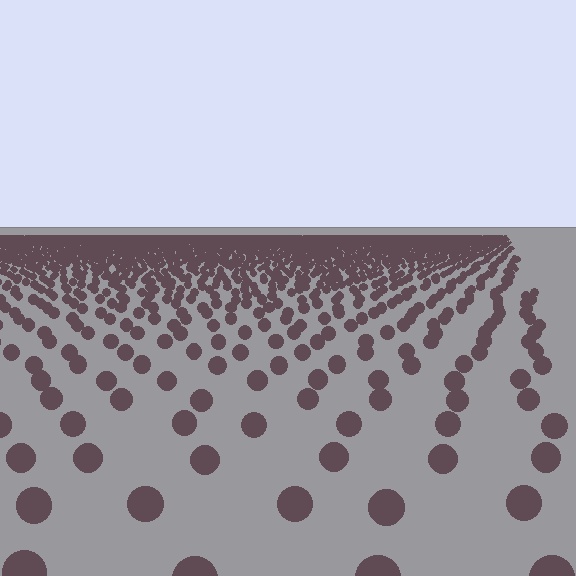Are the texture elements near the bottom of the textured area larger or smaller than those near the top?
Larger. Near the bottom, elements are closer to the viewer and appear at a bigger on-screen size.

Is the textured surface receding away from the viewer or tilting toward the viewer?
The surface is receding away from the viewer. Texture elements get smaller and denser toward the top.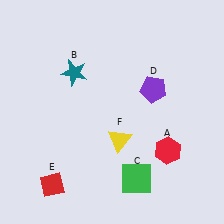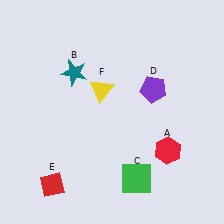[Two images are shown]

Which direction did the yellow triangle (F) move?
The yellow triangle (F) moved up.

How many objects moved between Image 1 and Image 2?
1 object moved between the two images.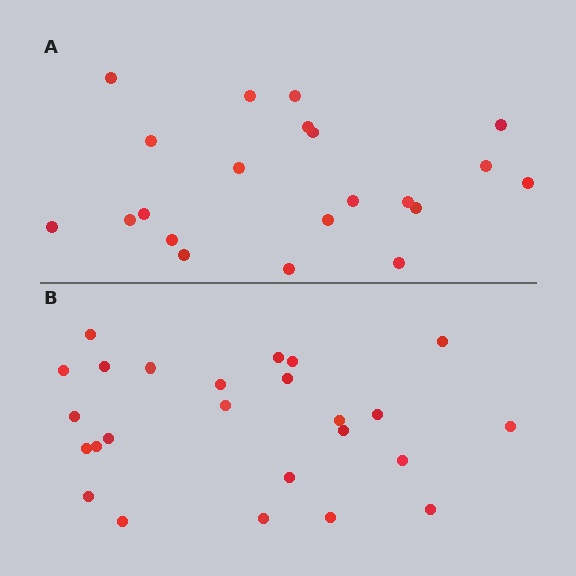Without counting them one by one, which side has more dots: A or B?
Region B (the bottom region) has more dots.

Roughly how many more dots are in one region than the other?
Region B has about 4 more dots than region A.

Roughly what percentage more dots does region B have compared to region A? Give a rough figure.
About 20% more.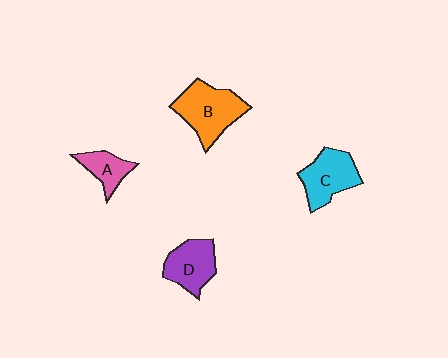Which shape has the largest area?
Shape B (orange).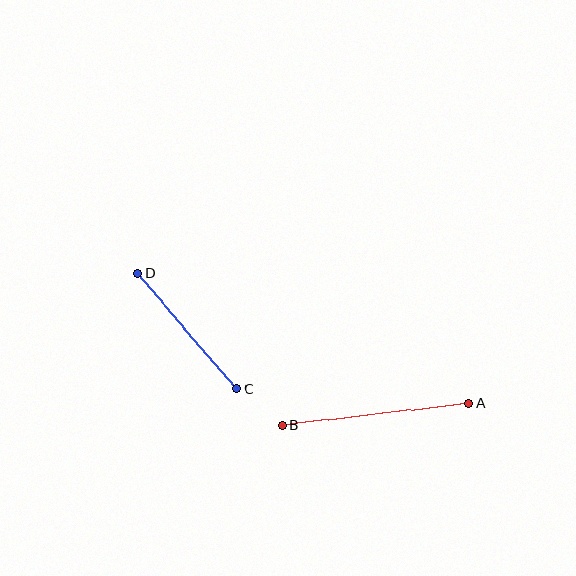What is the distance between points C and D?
The distance is approximately 152 pixels.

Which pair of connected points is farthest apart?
Points A and B are farthest apart.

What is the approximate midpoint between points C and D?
The midpoint is at approximately (187, 331) pixels.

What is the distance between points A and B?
The distance is approximately 187 pixels.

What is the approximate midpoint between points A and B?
The midpoint is at approximately (375, 415) pixels.